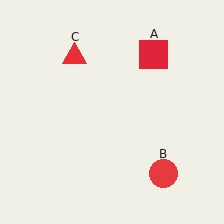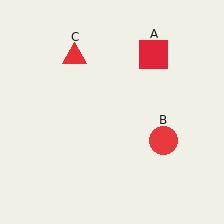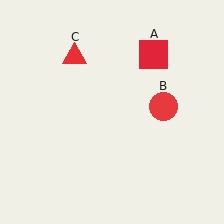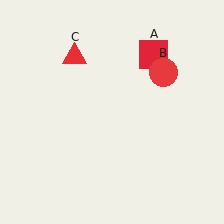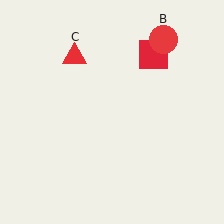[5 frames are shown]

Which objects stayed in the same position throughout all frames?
Red square (object A) and red triangle (object C) remained stationary.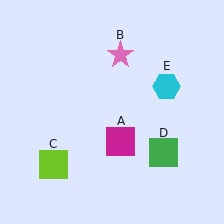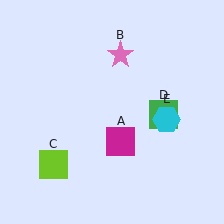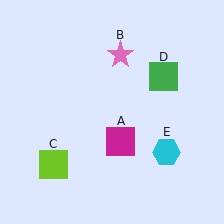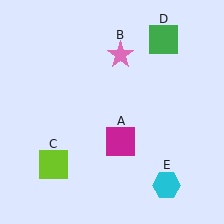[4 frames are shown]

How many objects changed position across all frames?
2 objects changed position: green square (object D), cyan hexagon (object E).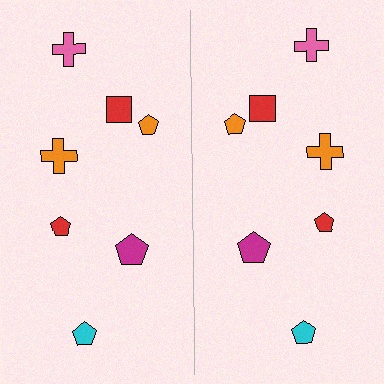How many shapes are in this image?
There are 14 shapes in this image.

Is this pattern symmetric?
Yes, this pattern has bilateral (reflection) symmetry.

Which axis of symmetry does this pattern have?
The pattern has a vertical axis of symmetry running through the center of the image.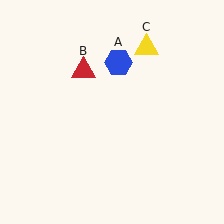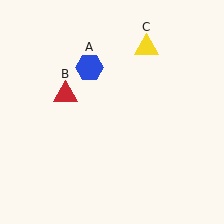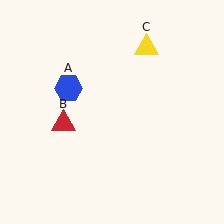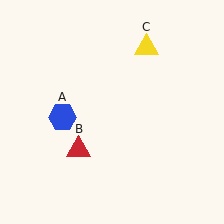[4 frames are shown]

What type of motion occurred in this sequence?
The blue hexagon (object A), red triangle (object B) rotated counterclockwise around the center of the scene.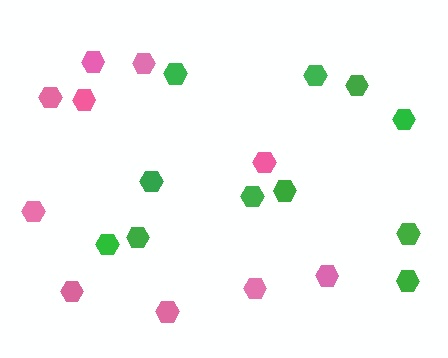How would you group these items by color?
There are 2 groups: one group of pink hexagons (10) and one group of green hexagons (11).